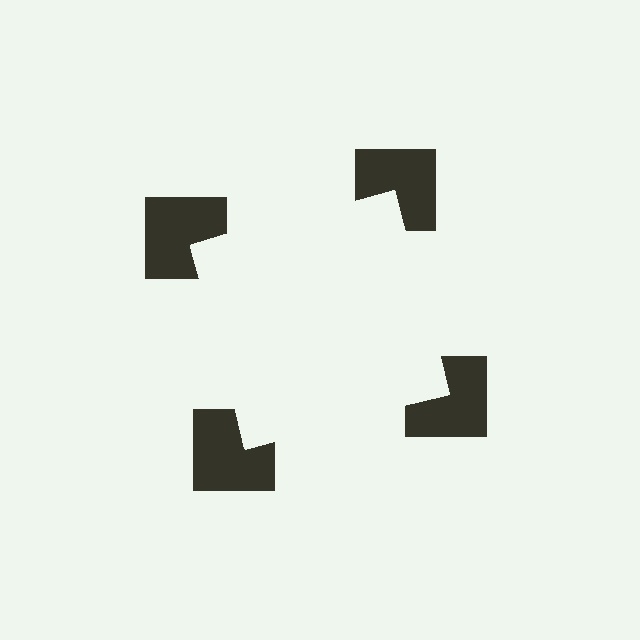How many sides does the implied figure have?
4 sides.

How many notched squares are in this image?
There are 4 — one at each vertex of the illusory square.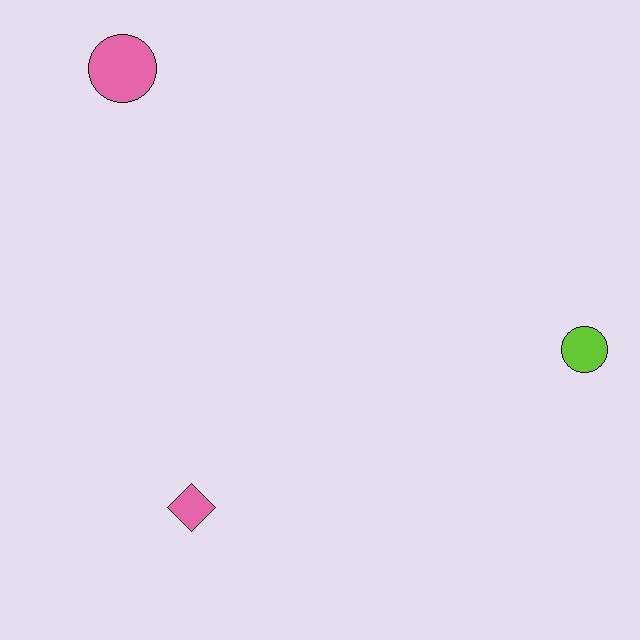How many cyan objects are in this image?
There are no cyan objects.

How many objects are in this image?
There are 3 objects.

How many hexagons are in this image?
There are no hexagons.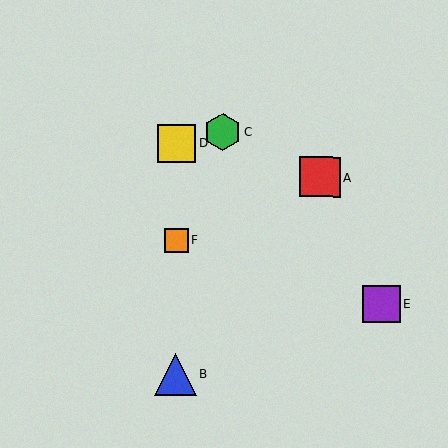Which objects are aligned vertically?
Objects B, D, F are aligned vertically.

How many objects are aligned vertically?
3 objects (B, D, F) are aligned vertically.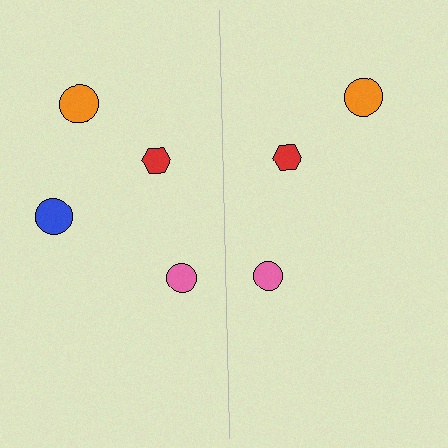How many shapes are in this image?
There are 7 shapes in this image.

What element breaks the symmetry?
A blue circle is missing from the right side.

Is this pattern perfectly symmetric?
No, the pattern is not perfectly symmetric. A blue circle is missing from the right side.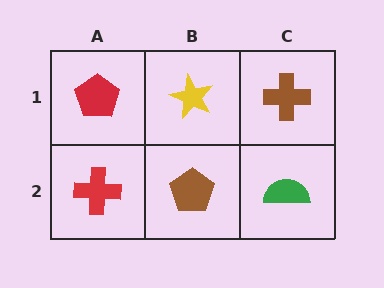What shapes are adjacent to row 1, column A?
A red cross (row 2, column A), a yellow star (row 1, column B).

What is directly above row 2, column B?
A yellow star.